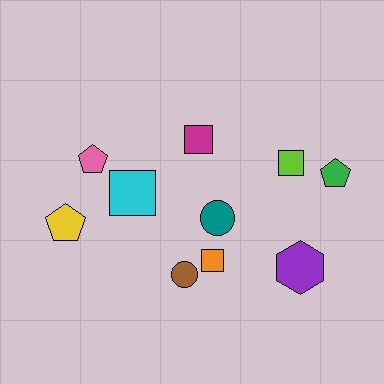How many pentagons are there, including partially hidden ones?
There are 3 pentagons.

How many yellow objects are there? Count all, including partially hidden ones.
There is 1 yellow object.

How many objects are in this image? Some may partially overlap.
There are 10 objects.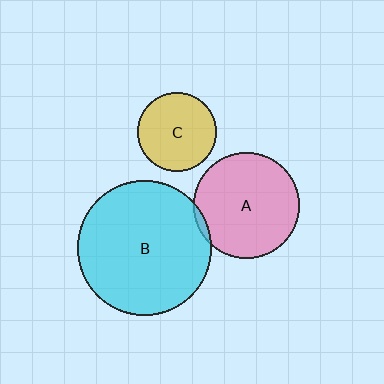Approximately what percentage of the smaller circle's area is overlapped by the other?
Approximately 5%.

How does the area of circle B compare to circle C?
Approximately 2.9 times.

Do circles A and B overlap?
Yes.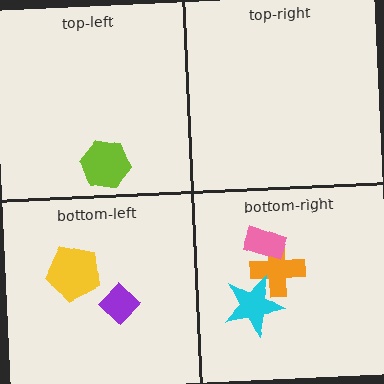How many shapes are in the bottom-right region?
3.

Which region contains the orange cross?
The bottom-right region.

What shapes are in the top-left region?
The lime hexagon.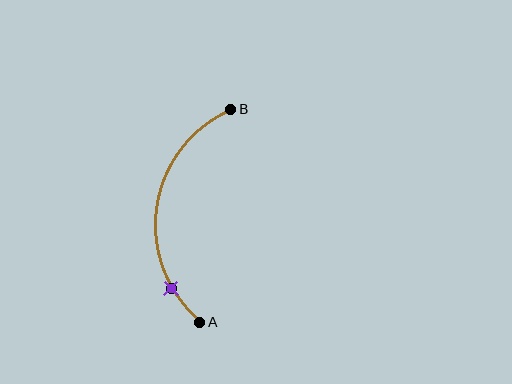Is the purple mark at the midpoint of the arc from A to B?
No. The purple mark lies on the arc but is closer to endpoint A. The arc midpoint would be at the point on the curve equidistant along the arc from both A and B.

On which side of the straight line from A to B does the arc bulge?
The arc bulges to the left of the straight line connecting A and B.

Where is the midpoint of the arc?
The arc midpoint is the point on the curve farthest from the straight line joining A and B. It sits to the left of that line.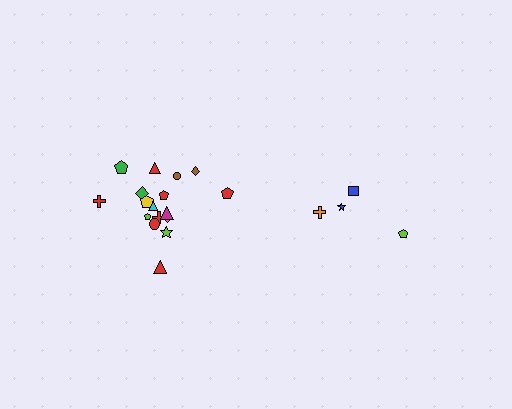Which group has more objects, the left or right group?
The left group.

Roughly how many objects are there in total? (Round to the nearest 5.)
Roughly 20 objects in total.